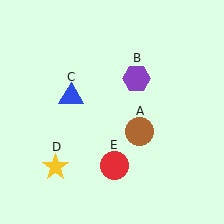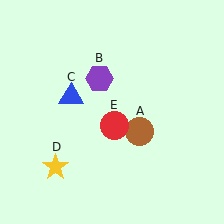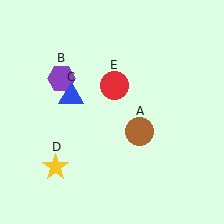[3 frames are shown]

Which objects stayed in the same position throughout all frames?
Brown circle (object A) and blue triangle (object C) and yellow star (object D) remained stationary.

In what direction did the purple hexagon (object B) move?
The purple hexagon (object B) moved left.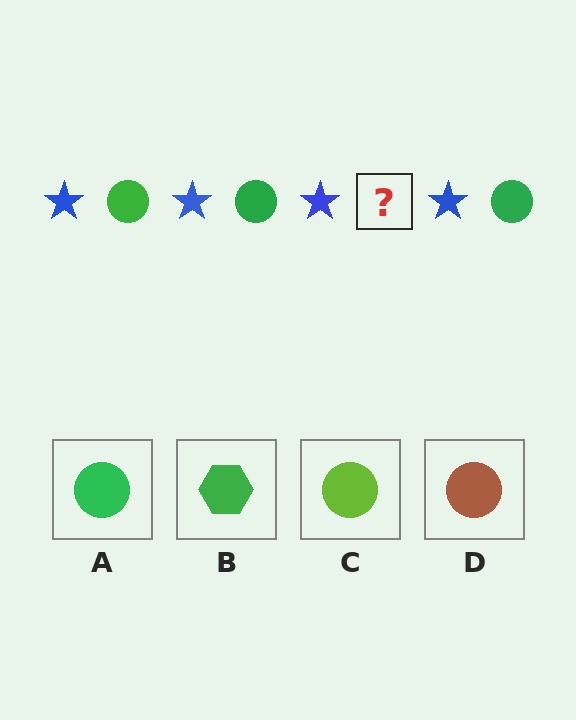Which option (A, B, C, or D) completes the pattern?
A.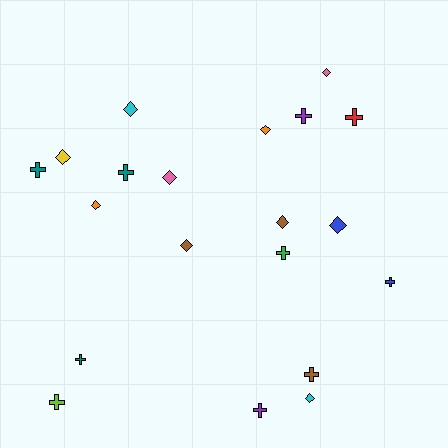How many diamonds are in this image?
There are 10 diamonds.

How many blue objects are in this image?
There are 2 blue objects.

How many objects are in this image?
There are 20 objects.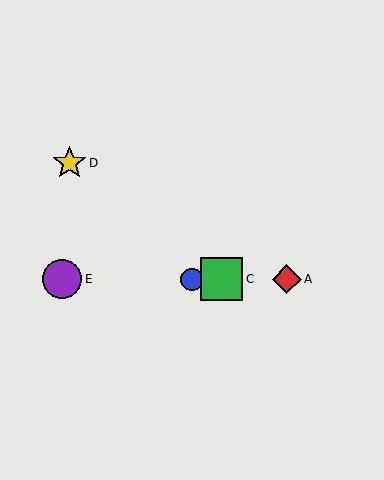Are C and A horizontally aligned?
Yes, both are at y≈279.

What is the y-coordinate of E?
Object E is at y≈279.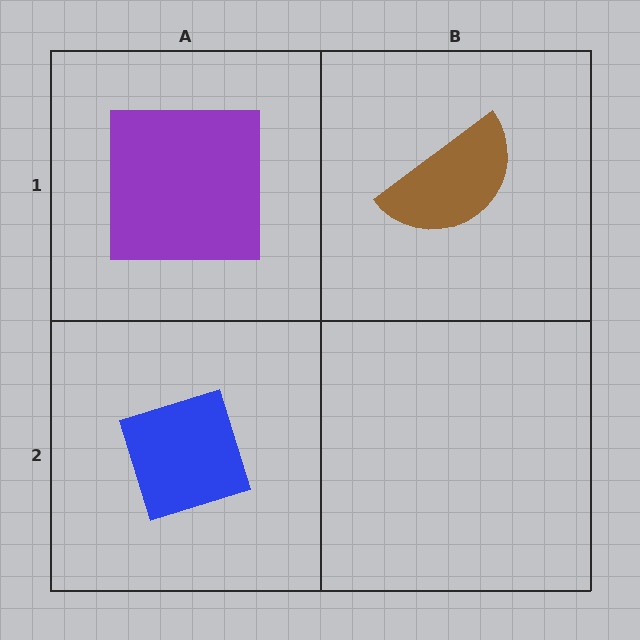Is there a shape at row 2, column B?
No, that cell is empty.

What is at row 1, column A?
A purple square.